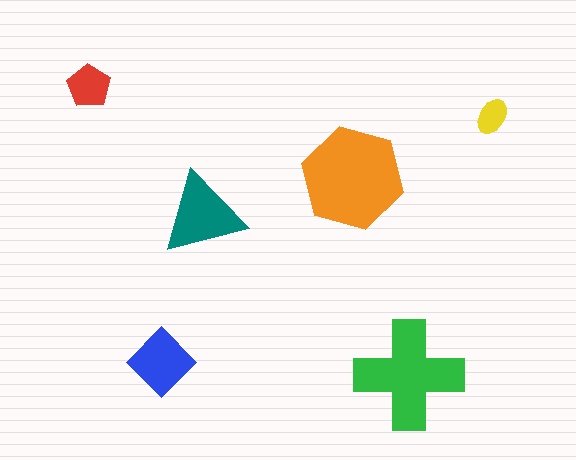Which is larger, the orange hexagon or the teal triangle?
The orange hexagon.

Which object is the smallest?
The yellow ellipse.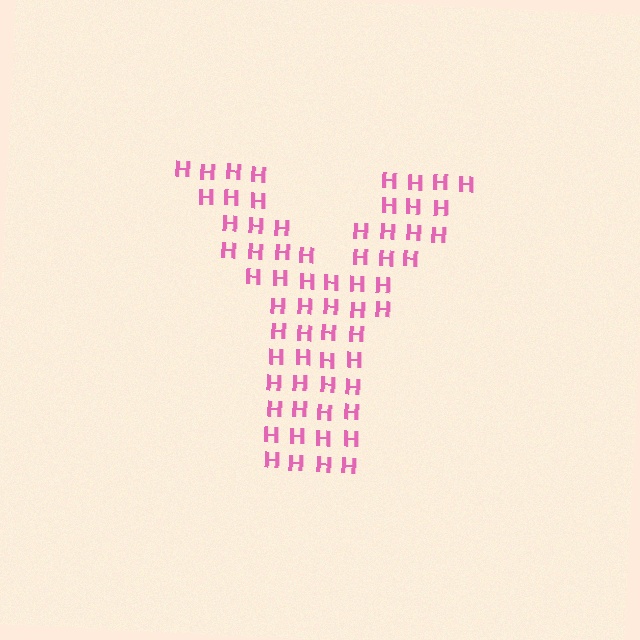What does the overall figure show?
The overall figure shows the letter Y.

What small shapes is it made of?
It is made of small letter H's.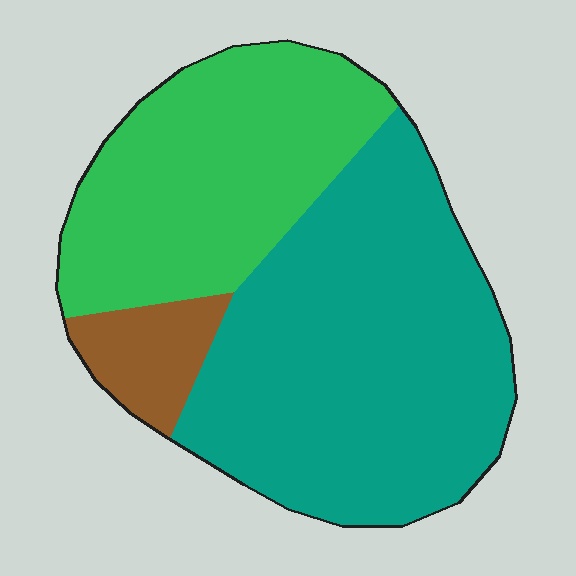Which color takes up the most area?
Teal, at roughly 55%.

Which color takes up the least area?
Brown, at roughly 10%.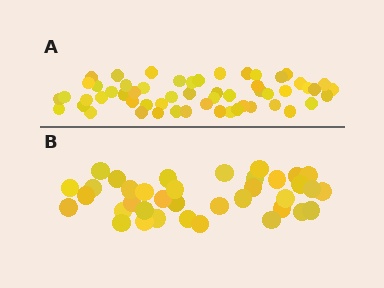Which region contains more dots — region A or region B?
Region A (the top region) has more dots.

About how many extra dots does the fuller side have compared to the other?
Region A has approximately 20 more dots than region B.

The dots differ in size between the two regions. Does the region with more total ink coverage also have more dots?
No. Region B has more total ink coverage because its dots are larger, but region A actually contains more individual dots. Total area can be misleading — the number of items is what matters here.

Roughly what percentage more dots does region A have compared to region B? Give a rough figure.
About 50% more.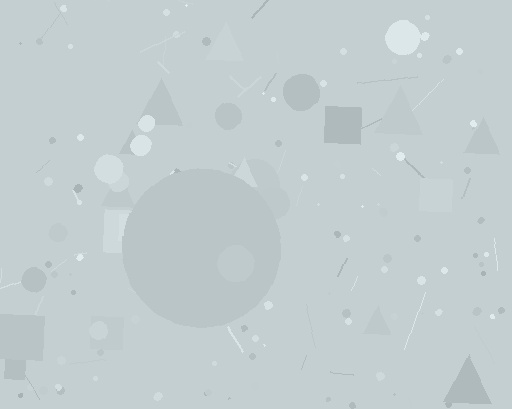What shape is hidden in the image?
A circle is hidden in the image.